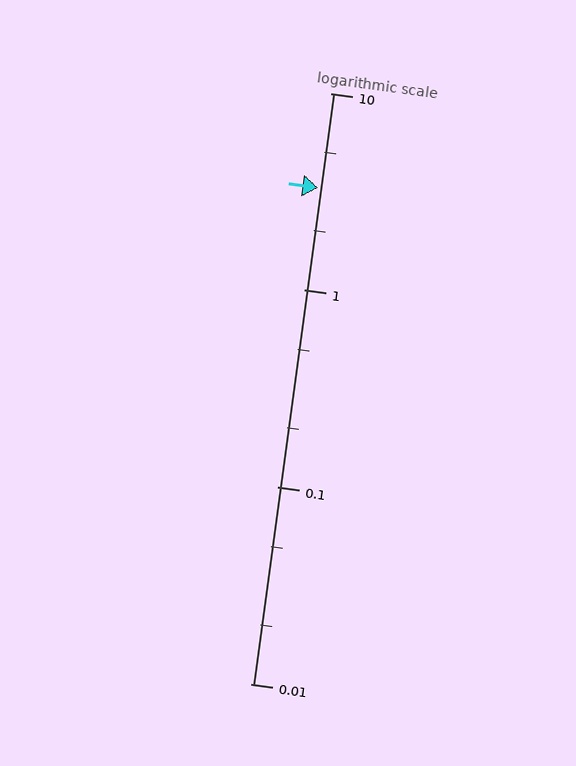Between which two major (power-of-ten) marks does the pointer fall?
The pointer is between 1 and 10.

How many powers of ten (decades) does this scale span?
The scale spans 3 decades, from 0.01 to 10.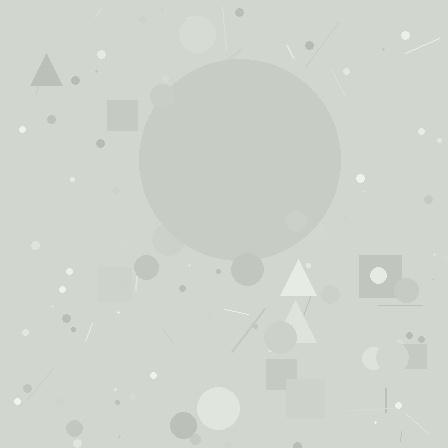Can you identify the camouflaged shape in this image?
The camouflaged shape is a circle.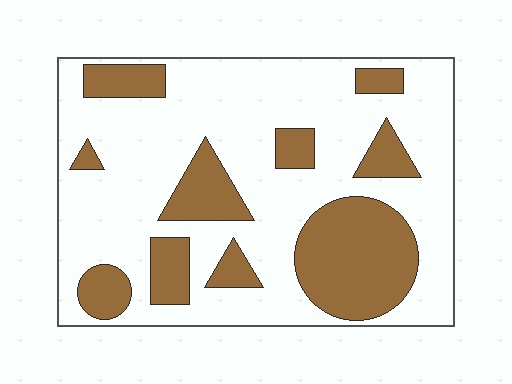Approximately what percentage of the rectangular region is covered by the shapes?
Approximately 30%.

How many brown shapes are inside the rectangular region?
10.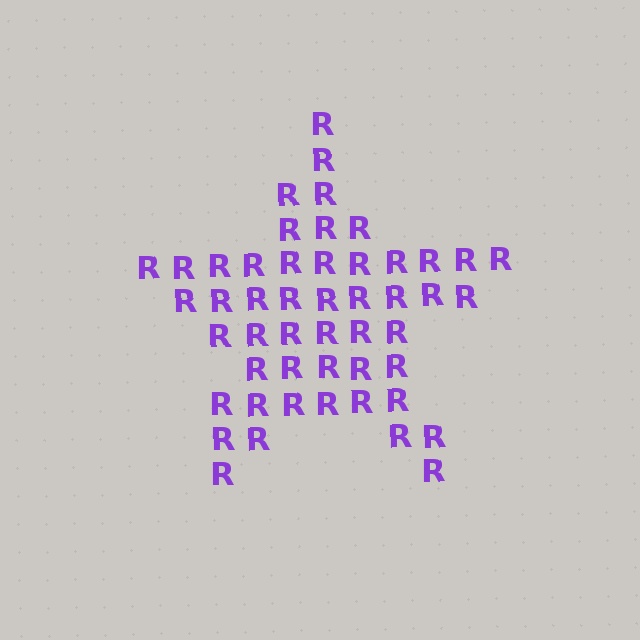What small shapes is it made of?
It is made of small letter R's.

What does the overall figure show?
The overall figure shows a star.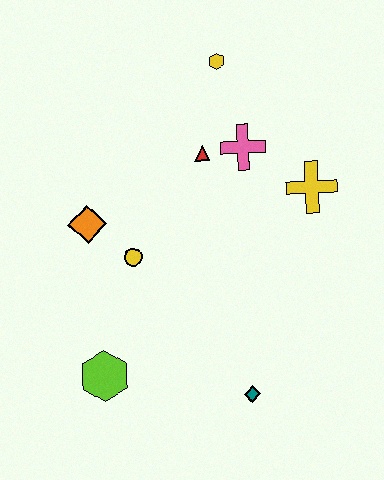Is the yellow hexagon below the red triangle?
No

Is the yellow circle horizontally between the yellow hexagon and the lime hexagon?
Yes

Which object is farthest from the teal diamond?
The yellow hexagon is farthest from the teal diamond.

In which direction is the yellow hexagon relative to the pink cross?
The yellow hexagon is above the pink cross.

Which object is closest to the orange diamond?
The yellow circle is closest to the orange diamond.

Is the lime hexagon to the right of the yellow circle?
No